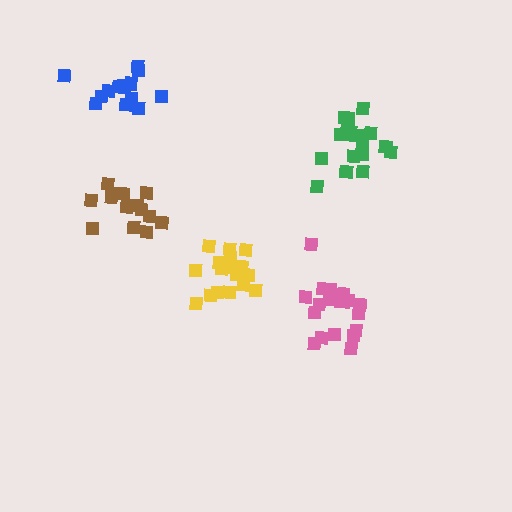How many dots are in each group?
Group 1: 20 dots, Group 2: 20 dots, Group 3: 14 dots, Group 4: 14 dots, Group 5: 18 dots (86 total).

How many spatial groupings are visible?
There are 5 spatial groupings.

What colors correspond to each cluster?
The clusters are colored: yellow, pink, brown, blue, green.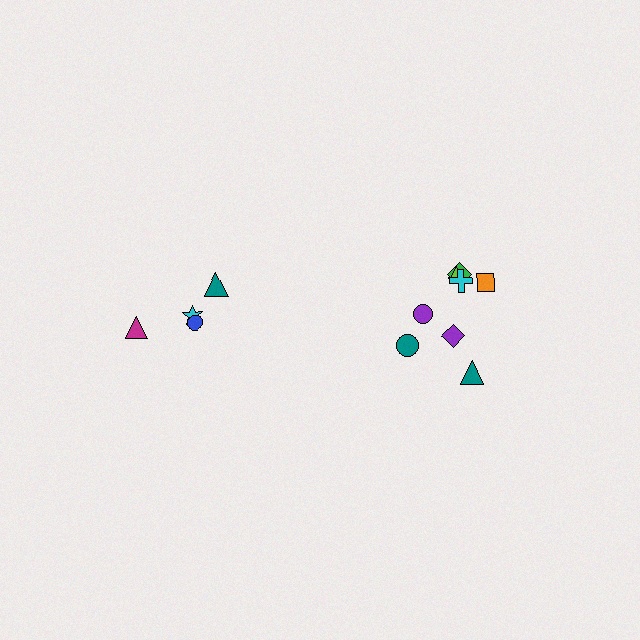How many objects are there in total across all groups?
There are 12 objects.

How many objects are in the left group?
There are 4 objects.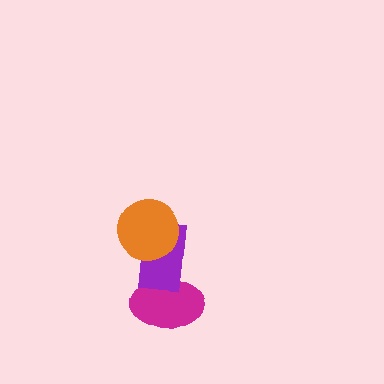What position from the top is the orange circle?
The orange circle is 1st from the top.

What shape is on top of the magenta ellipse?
The purple rectangle is on top of the magenta ellipse.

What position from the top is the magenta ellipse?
The magenta ellipse is 3rd from the top.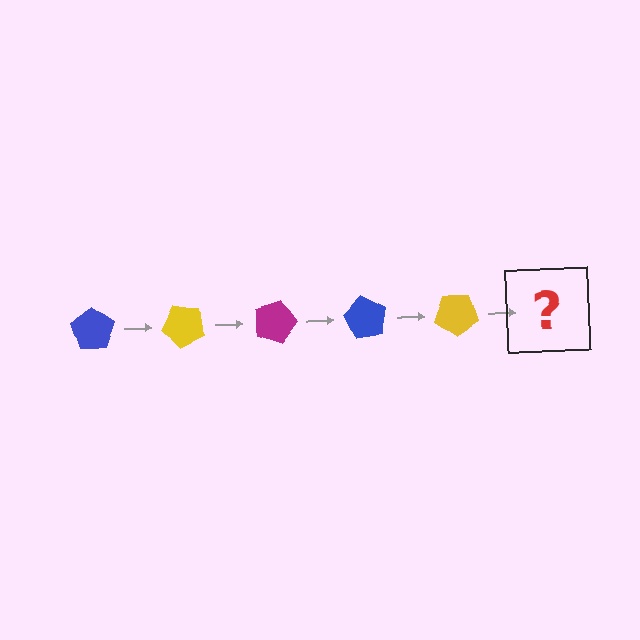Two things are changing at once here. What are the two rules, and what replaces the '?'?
The two rules are that it rotates 45 degrees each step and the color cycles through blue, yellow, and magenta. The '?' should be a magenta pentagon, rotated 225 degrees from the start.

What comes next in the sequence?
The next element should be a magenta pentagon, rotated 225 degrees from the start.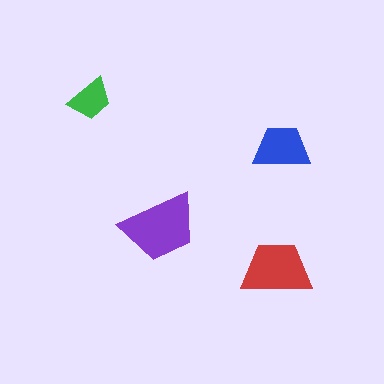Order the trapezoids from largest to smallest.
the purple one, the red one, the blue one, the green one.